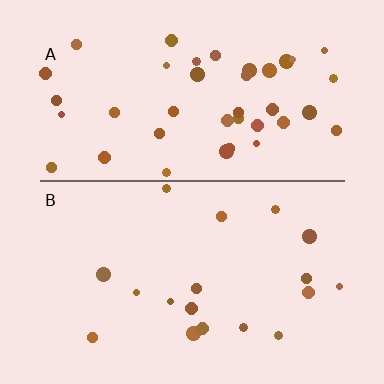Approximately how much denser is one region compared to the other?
Approximately 2.3× — region A over region B.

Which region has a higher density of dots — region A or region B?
A (the top).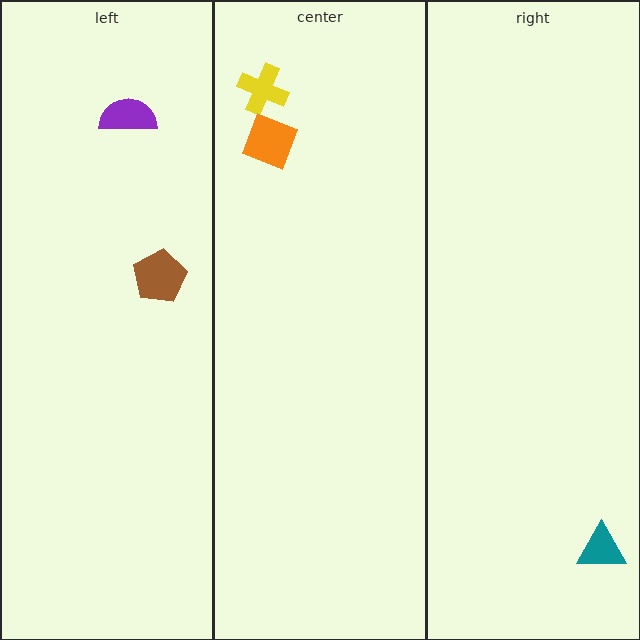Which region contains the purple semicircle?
The left region.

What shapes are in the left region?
The brown pentagon, the purple semicircle.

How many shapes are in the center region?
2.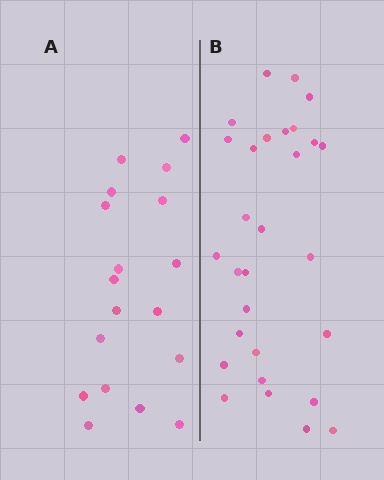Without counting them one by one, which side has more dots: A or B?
Region B (the right region) has more dots.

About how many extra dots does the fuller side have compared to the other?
Region B has roughly 12 or so more dots than region A.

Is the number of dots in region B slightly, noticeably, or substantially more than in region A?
Region B has substantially more. The ratio is roughly 1.6 to 1.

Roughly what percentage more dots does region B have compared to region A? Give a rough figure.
About 60% more.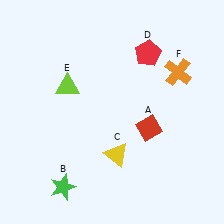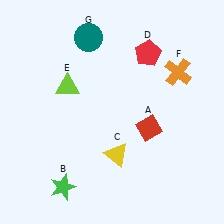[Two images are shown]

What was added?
A teal circle (G) was added in Image 2.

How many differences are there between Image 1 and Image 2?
There is 1 difference between the two images.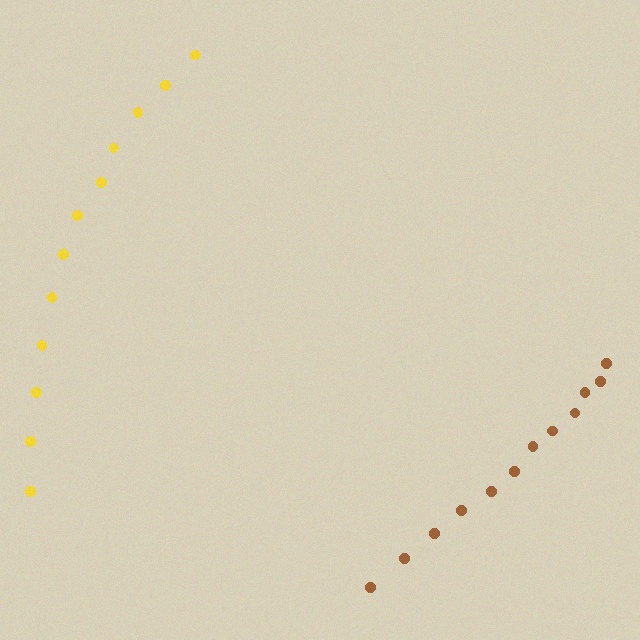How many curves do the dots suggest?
There are 2 distinct paths.